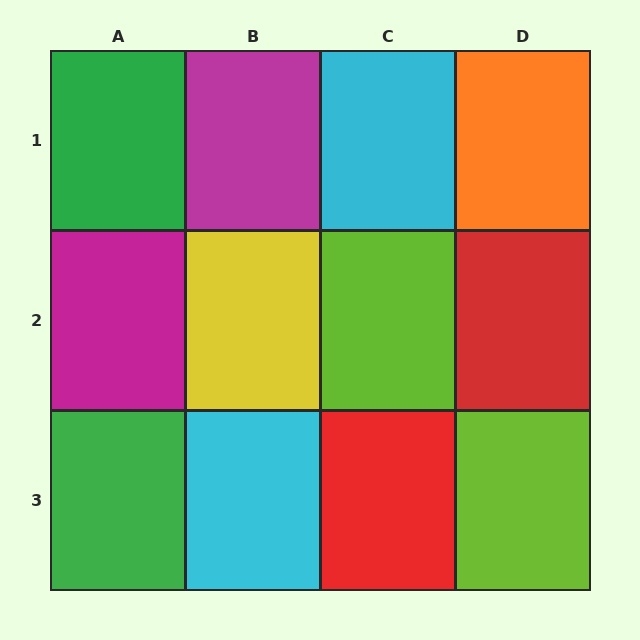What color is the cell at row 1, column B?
Magenta.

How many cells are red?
2 cells are red.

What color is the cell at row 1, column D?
Orange.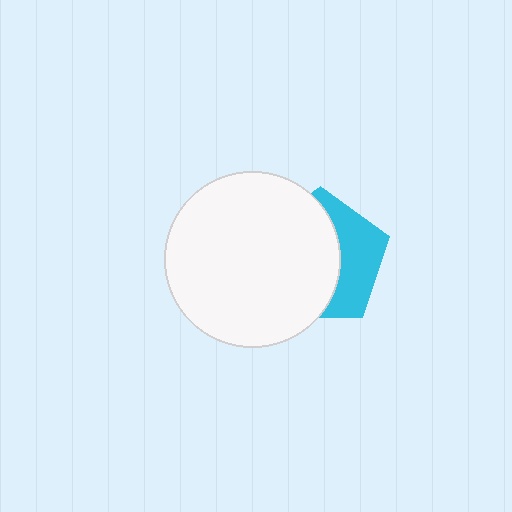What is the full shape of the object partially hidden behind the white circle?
The partially hidden object is a cyan pentagon.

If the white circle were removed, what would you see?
You would see the complete cyan pentagon.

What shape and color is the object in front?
The object in front is a white circle.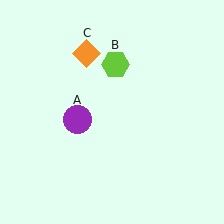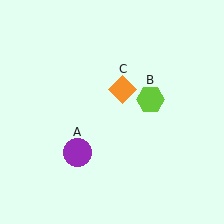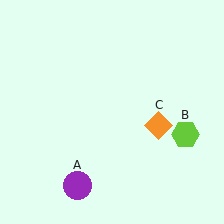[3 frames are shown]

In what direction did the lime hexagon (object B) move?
The lime hexagon (object B) moved down and to the right.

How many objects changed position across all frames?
3 objects changed position: purple circle (object A), lime hexagon (object B), orange diamond (object C).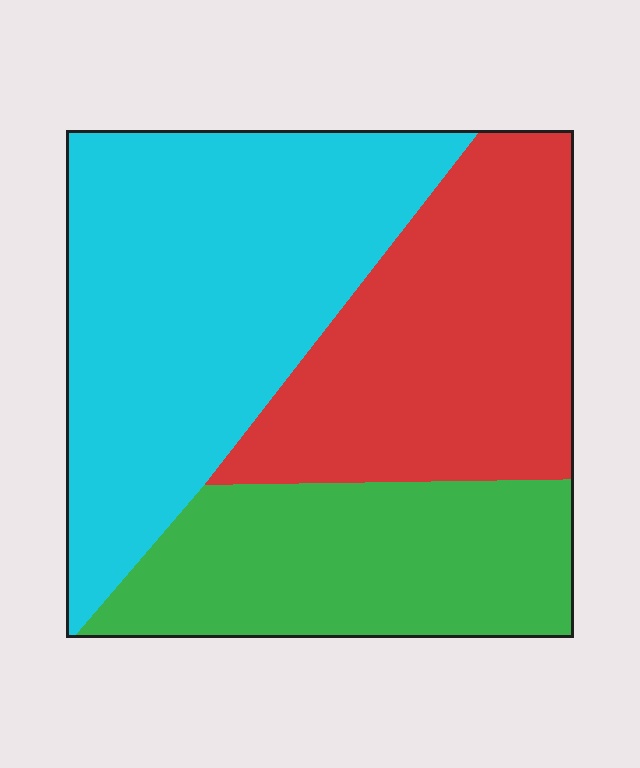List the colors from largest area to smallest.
From largest to smallest: cyan, red, green.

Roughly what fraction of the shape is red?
Red takes up about one third (1/3) of the shape.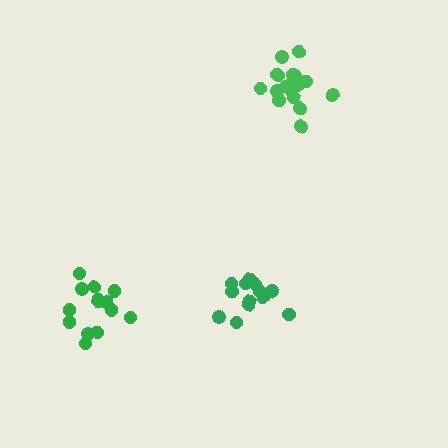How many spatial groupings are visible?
There are 3 spatial groupings.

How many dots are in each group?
Group 1: 13 dots, Group 2: 14 dots, Group 3: 19 dots (46 total).